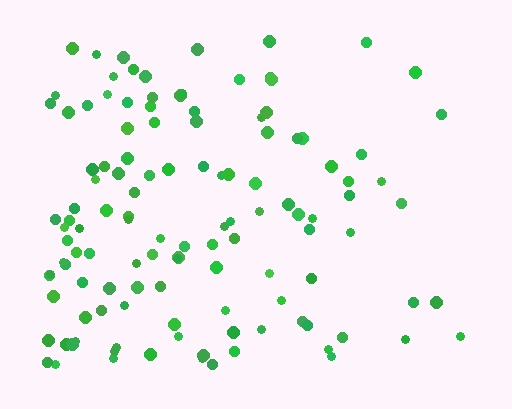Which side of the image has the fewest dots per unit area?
The right.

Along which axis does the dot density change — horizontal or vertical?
Horizontal.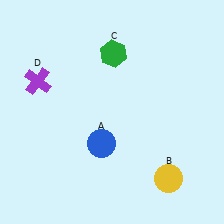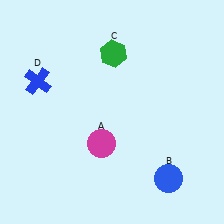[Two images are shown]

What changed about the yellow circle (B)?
In Image 1, B is yellow. In Image 2, it changed to blue.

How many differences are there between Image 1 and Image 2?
There are 3 differences between the two images.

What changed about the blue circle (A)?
In Image 1, A is blue. In Image 2, it changed to magenta.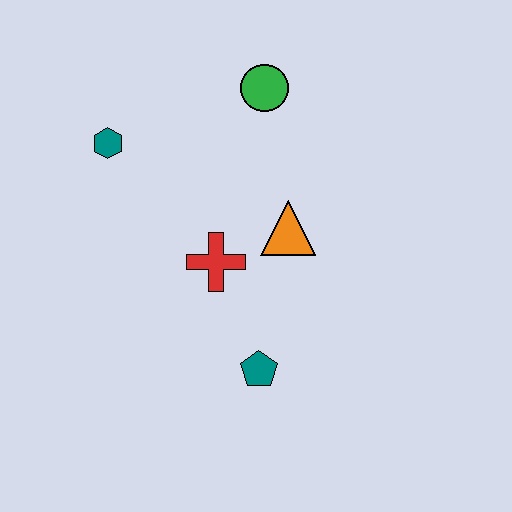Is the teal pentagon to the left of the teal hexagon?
No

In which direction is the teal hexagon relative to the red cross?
The teal hexagon is above the red cross.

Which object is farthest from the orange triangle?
The teal hexagon is farthest from the orange triangle.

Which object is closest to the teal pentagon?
The red cross is closest to the teal pentagon.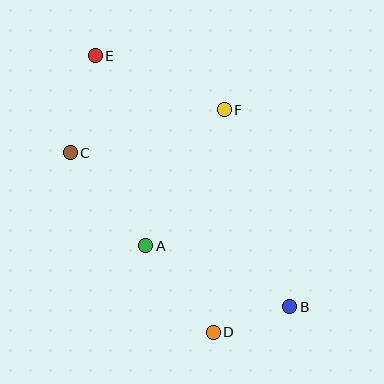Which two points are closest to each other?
Points B and D are closest to each other.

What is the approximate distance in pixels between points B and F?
The distance between B and F is approximately 208 pixels.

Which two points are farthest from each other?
Points B and E are farthest from each other.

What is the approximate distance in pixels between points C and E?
The distance between C and E is approximately 100 pixels.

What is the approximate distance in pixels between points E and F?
The distance between E and F is approximately 140 pixels.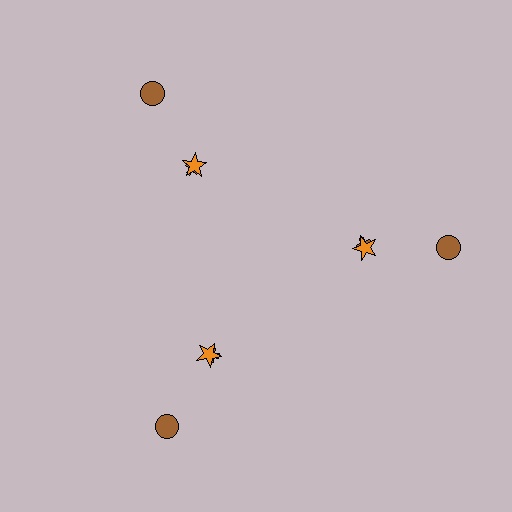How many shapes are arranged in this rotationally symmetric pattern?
There are 9 shapes, arranged in 3 groups of 3.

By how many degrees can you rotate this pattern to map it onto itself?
The pattern maps onto itself every 120 degrees of rotation.